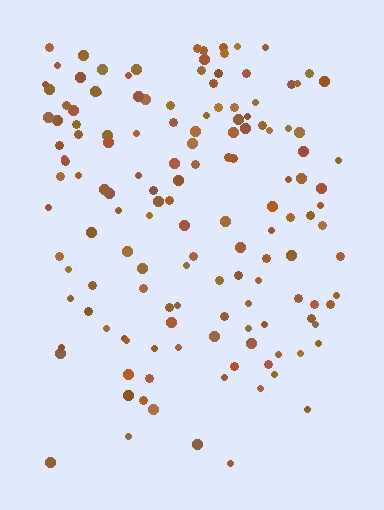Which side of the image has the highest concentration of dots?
The top.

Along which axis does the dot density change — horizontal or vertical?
Vertical.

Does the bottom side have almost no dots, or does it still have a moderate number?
Still a moderate number, just noticeably fewer than the top.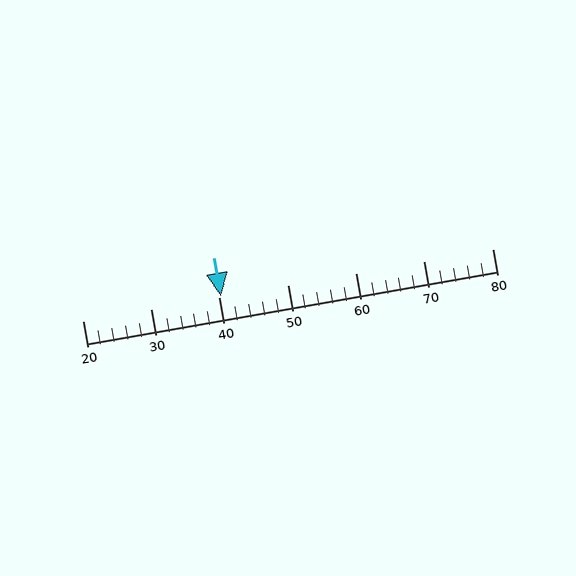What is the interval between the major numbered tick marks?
The major tick marks are spaced 10 units apart.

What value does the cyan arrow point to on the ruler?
The cyan arrow points to approximately 40.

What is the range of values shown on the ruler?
The ruler shows values from 20 to 80.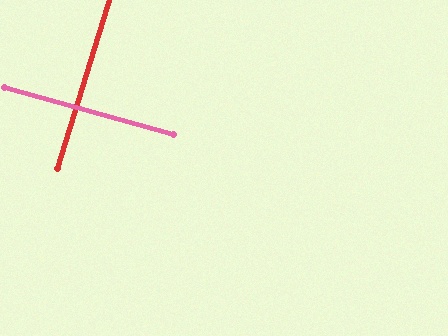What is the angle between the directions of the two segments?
Approximately 89 degrees.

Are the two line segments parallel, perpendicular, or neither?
Perpendicular — they meet at approximately 89°.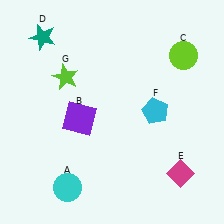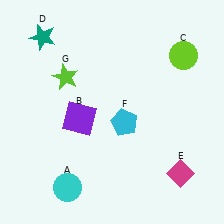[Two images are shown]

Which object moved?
The cyan pentagon (F) moved left.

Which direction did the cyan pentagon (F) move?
The cyan pentagon (F) moved left.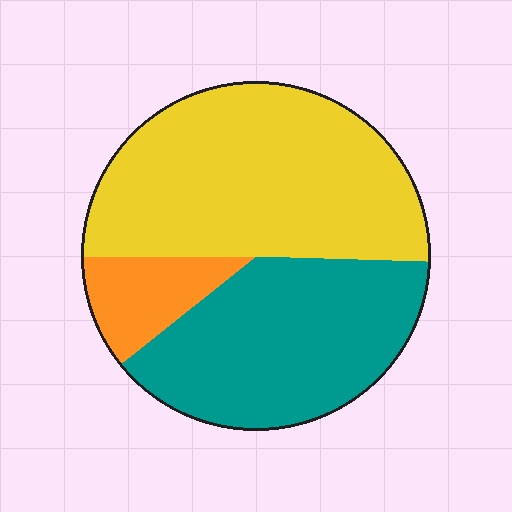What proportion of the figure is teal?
Teal covers around 40% of the figure.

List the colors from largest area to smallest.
From largest to smallest: yellow, teal, orange.